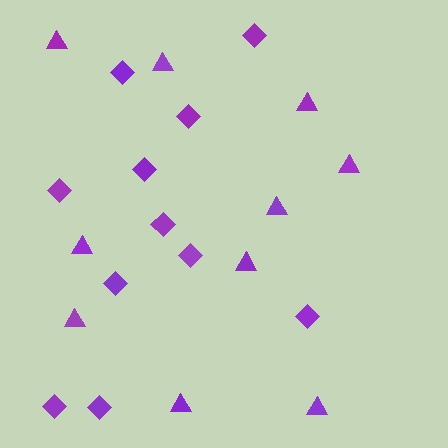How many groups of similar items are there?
There are 2 groups: one group of diamonds (11) and one group of triangles (10).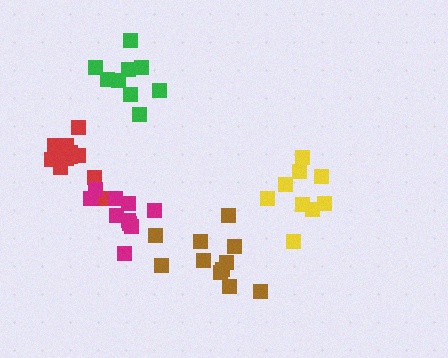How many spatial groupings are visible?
There are 5 spatial groupings.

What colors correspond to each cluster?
The clusters are colored: red, yellow, magenta, brown, green.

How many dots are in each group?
Group 1: 12 dots, Group 2: 9 dots, Group 3: 10 dots, Group 4: 11 dots, Group 5: 9 dots (51 total).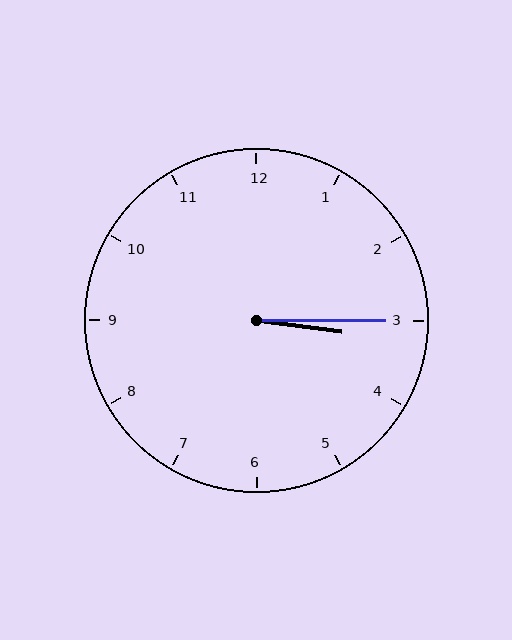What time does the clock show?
3:15.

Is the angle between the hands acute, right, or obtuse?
It is acute.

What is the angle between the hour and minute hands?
Approximately 8 degrees.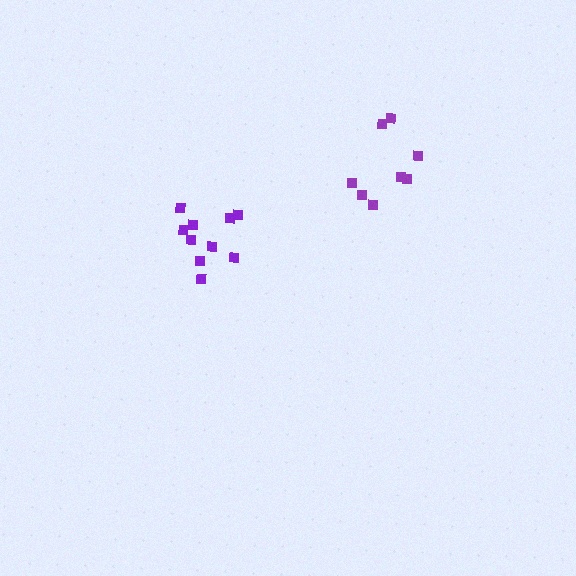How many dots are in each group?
Group 1: 10 dots, Group 2: 8 dots (18 total).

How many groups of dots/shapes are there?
There are 2 groups.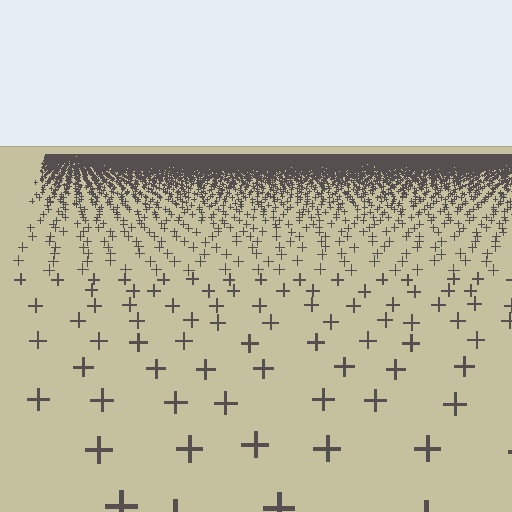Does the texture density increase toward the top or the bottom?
Density increases toward the top.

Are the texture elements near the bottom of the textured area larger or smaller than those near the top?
Larger. Near the bottom, elements are closer to the viewer and appear at a bigger on-screen size.